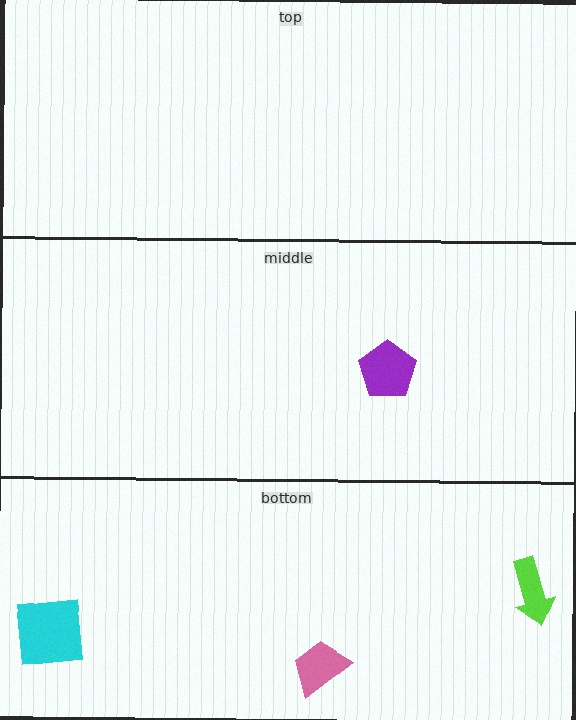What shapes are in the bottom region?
The pink trapezoid, the lime arrow, the cyan square.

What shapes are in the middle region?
The purple pentagon.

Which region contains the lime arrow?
The bottom region.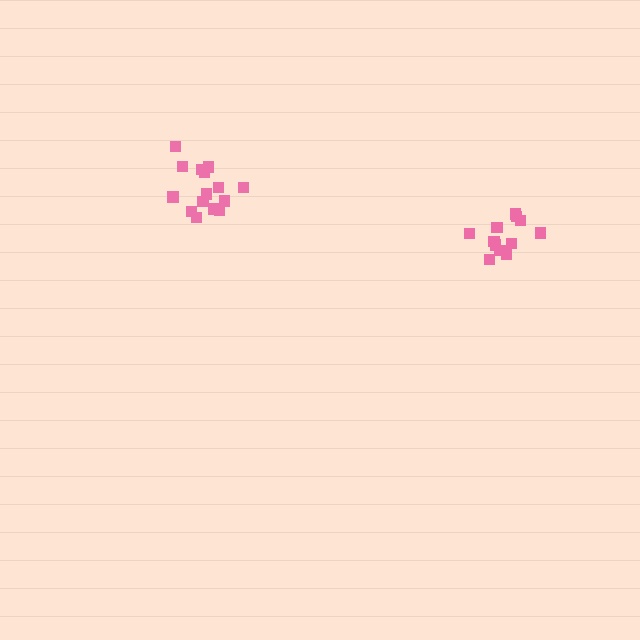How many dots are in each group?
Group 1: 12 dots, Group 2: 15 dots (27 total).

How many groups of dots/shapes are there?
There are 2 groups.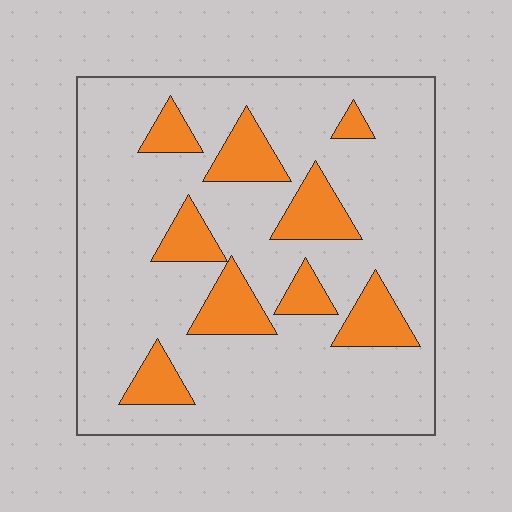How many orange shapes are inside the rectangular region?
9.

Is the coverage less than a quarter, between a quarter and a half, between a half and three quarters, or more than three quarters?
Less than a quarter.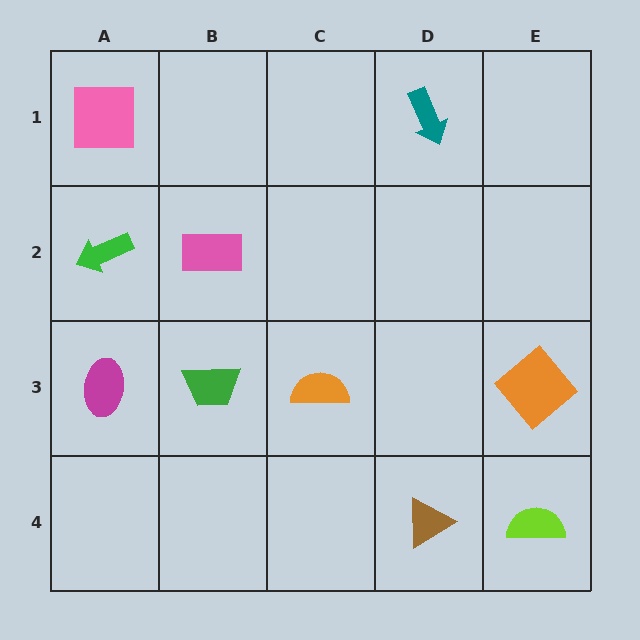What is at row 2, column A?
A green arrow.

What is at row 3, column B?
A green trapezoid.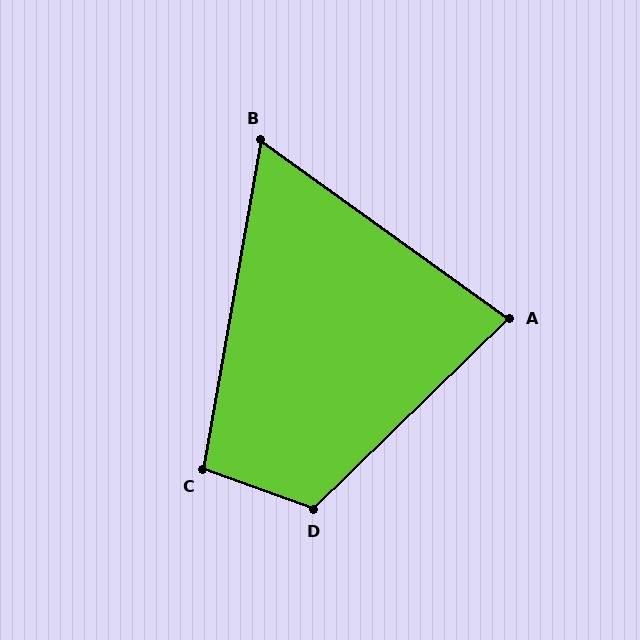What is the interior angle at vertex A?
Approximately 80 degrees (acute).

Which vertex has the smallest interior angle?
B, at approximately 64 degrees.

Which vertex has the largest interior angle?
D, at approximately 116 degrees.